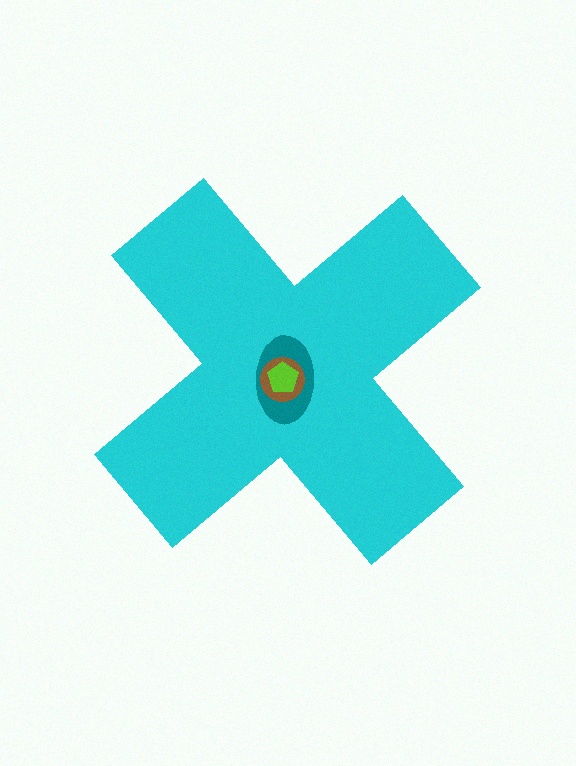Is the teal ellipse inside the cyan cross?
Yes.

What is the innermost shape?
The lime pentagon.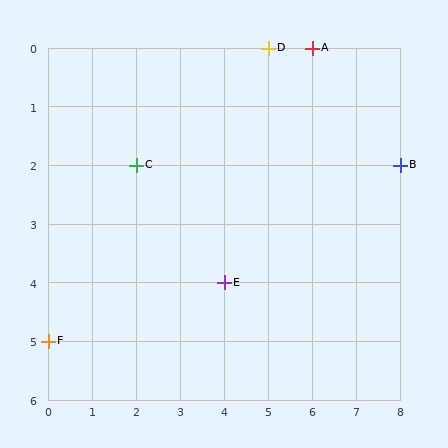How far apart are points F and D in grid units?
Points F and D are 5 columns and 5 rows apart (about 7.1 grid units diagonally).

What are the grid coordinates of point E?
Point E is at grid coordinates (4, 4).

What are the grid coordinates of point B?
Point B is at grid coordinates (8, 2).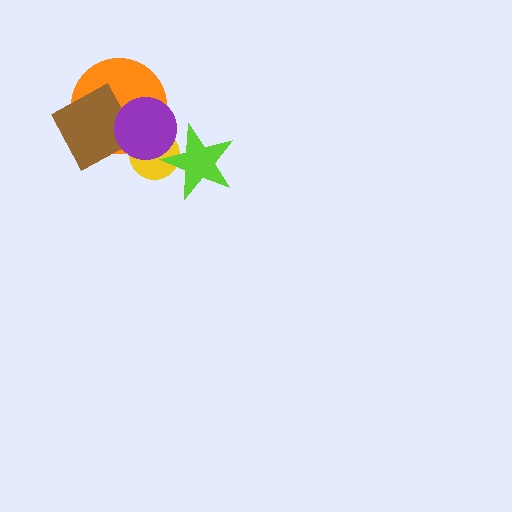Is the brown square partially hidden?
Yes, it is partially covered by another shape.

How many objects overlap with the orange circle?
3 objects overlap with the orange circle.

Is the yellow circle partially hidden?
Yes, it is partially covered by another shape.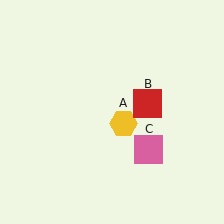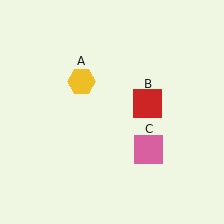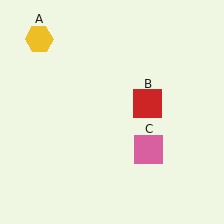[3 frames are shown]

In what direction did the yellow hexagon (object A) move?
The yellow hexagon (object A) moved up and to the left.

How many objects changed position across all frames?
1 object changed position: yellow hexagon (object A).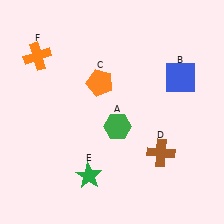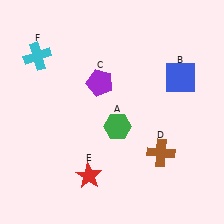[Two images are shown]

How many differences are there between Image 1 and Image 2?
There are 3 differences between the two images.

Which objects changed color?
C changed from orange to purple. E changed from green to red. F changed from orange to cyan.